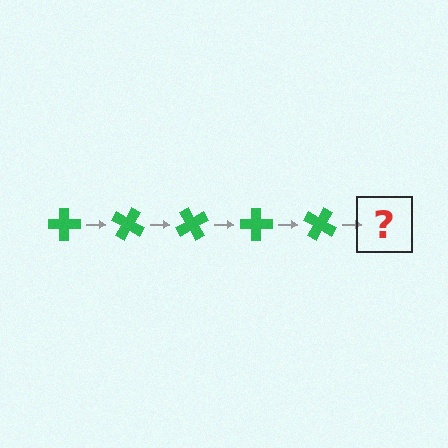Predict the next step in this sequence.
The next step is a green cross rotated 150 degrees.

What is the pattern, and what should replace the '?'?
The pattern is that the cross rotates 30 degrees each step. The '?' should be a green cross rotated 150 degrees.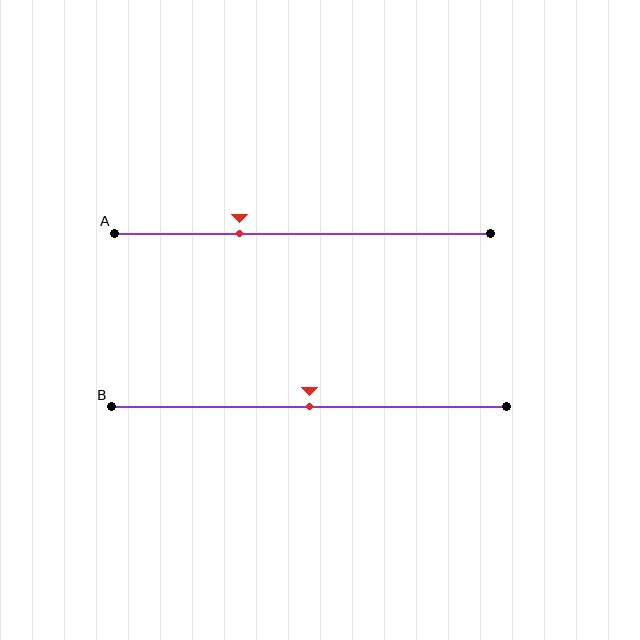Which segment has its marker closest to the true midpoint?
Segment B has its marker closest to the true midpoint.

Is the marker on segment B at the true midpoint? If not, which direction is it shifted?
Yes, the marker on segment B is at the true midpoint.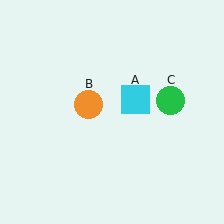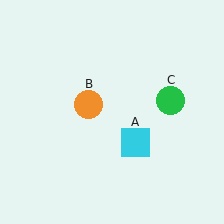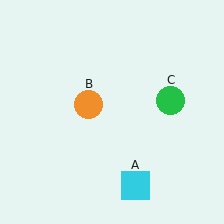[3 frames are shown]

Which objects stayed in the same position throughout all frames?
Orange circle (object B) and green circle (object C) remained stationary.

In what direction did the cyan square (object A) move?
The cyan square (object A) moved down.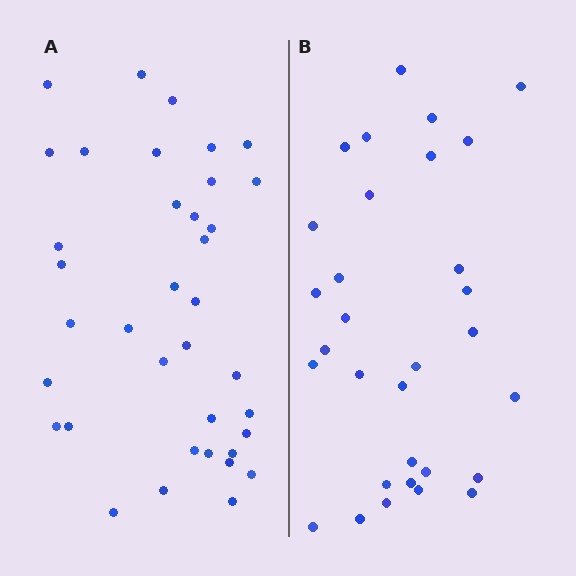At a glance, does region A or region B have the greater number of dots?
Region A (the left region) has more dots.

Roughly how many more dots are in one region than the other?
Region A has about 6 more dots than region B.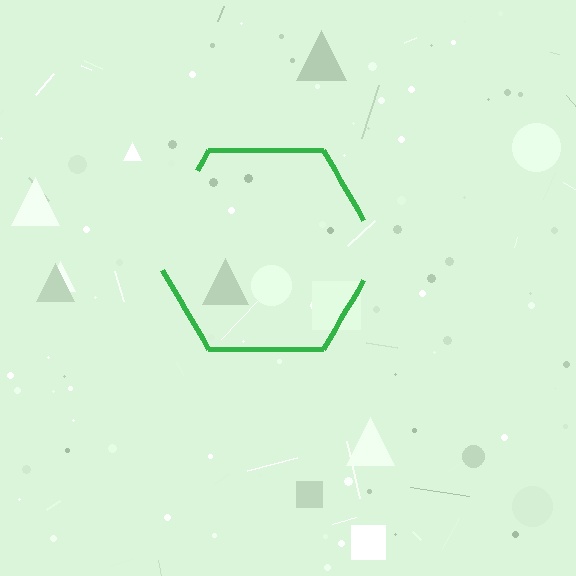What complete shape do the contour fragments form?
The contour fragments form a hexagon.